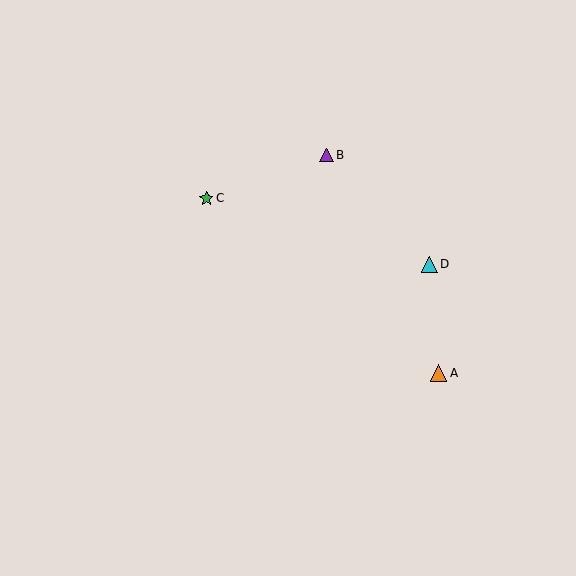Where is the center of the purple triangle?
The center of the purple triangle is at (326, 155).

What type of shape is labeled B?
Shape B is a purple triangle.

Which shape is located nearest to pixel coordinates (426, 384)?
The orange triangle (labeled A) at (439, 373) is nearest to that location.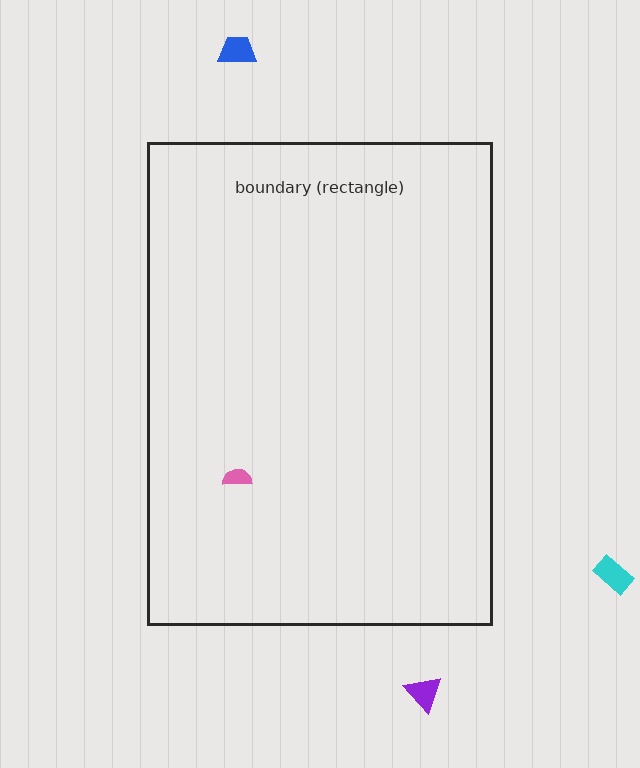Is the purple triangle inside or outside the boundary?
Outside.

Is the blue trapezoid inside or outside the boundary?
Outside.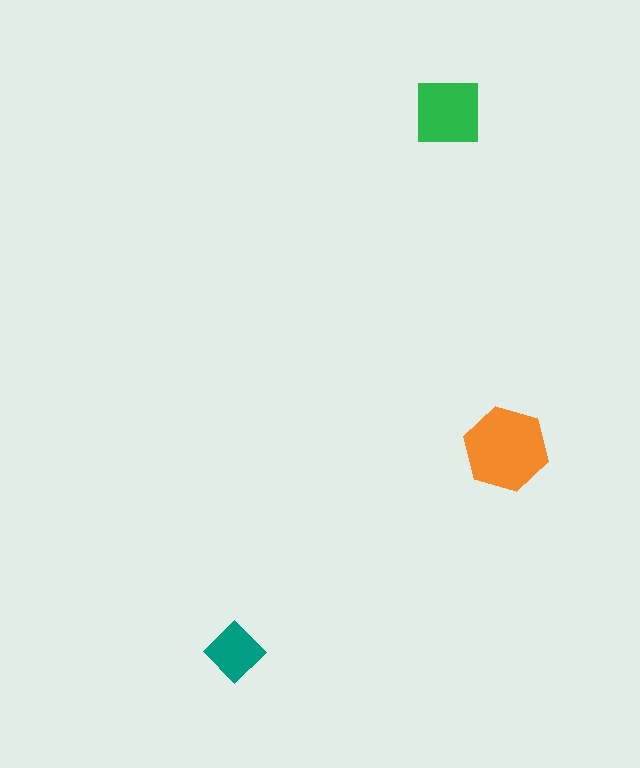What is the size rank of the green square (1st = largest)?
2nd.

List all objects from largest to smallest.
The orange hexagon, the green square, the teal diamond.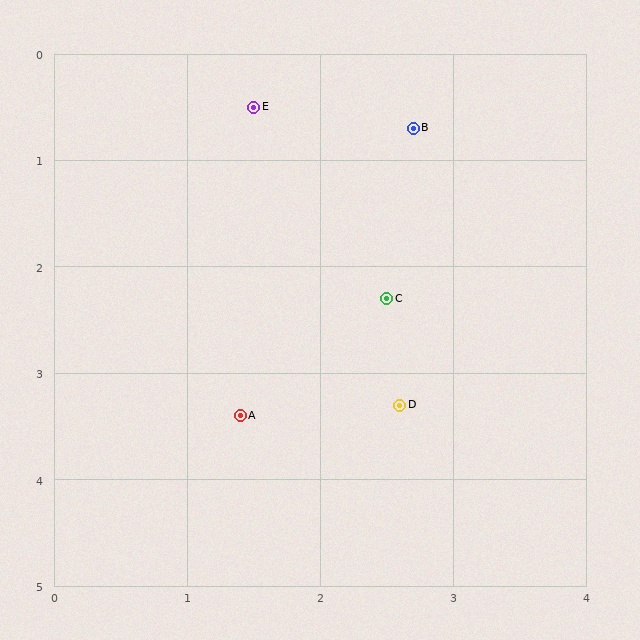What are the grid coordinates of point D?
Point D is at approximately (2.6, 3.3).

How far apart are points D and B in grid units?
Points D and B are about 2.6 grid units apart.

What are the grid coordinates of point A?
Point A is at approximately (1.4, 3.4).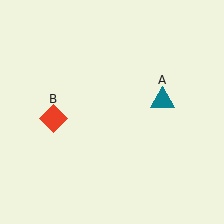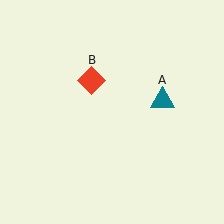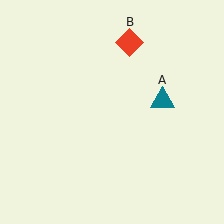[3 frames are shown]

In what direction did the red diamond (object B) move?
The red diamond (object B) moved up and to the right.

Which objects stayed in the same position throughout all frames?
Teal triangle (object A) remained stationary.